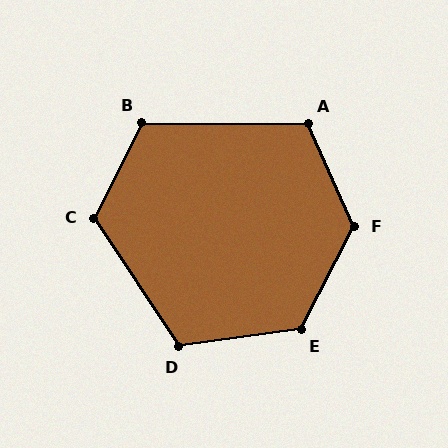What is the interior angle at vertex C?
Approximately 120 degrees (obtuse).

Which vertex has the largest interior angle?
F, at approximately 128 degrees.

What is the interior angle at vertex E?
Approximately 125 degrees (obtuse).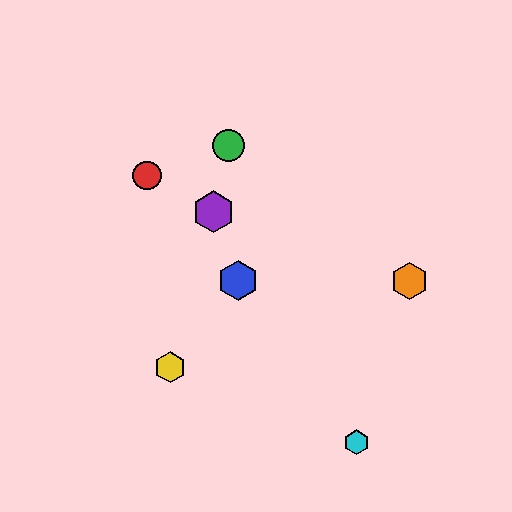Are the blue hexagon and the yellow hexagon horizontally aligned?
No, the blue hexagon is at y≈281 and the yellow hexagon is at y≈367.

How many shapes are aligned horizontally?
2 shapes (the blue hexagon, the orange hexagon) are aligned horizontally.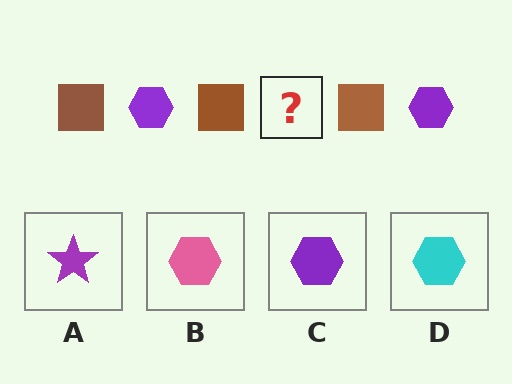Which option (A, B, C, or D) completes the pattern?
C.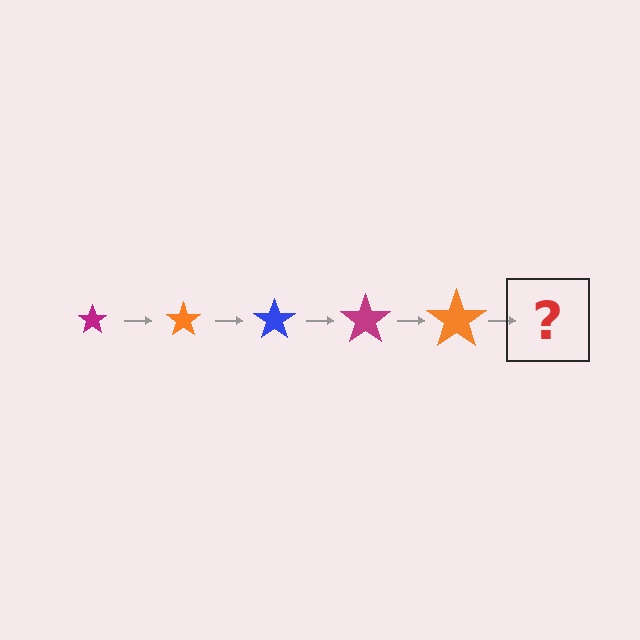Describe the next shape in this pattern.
It should be a blue star, larger than the previous one.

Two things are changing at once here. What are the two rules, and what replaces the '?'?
The two rules are that the star grows larger each step and the color cycles through magenta, orange, and blue. The '?' should be a blue star, larger than the previous one.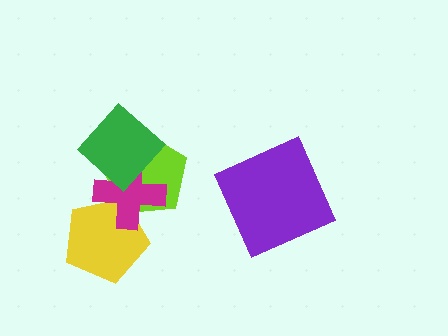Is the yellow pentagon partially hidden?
Yes, it is partially covered by another shape.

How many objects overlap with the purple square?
0 objects overlap with the purple square.